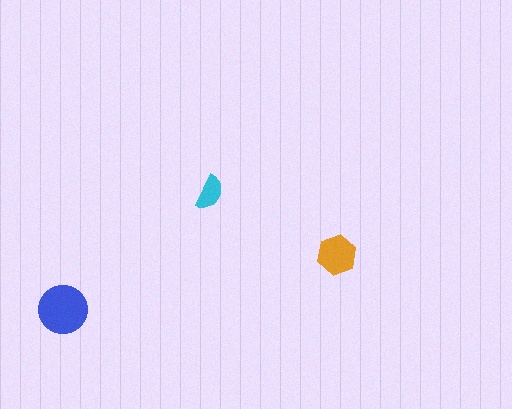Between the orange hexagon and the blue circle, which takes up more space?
The blue circle.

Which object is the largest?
The blue circle.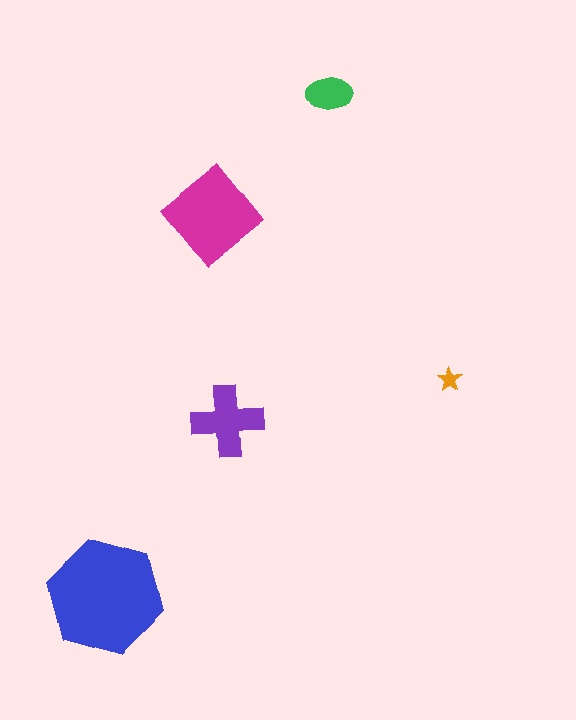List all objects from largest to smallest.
The blue hexagon, the magenta diamond, the purple cross, the green ellipse, the orange star.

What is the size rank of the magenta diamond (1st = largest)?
2nd.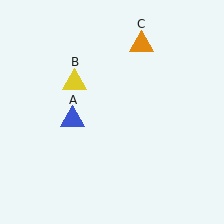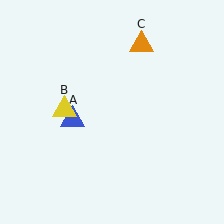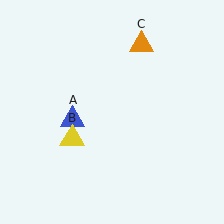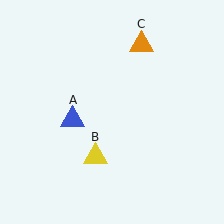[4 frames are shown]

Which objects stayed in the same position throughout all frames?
Blue triangle (object A) and orange triangle (object C) remained stationary.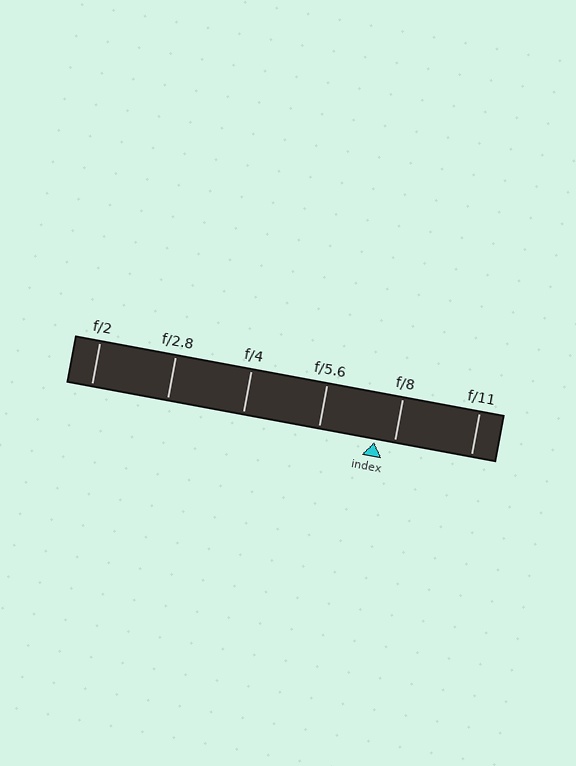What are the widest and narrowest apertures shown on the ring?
The widest aperture shown is f/2 and the narrowest is f/11.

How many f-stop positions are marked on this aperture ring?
There are 6 f-stop positions marked.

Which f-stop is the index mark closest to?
The index mark is closest to f/8.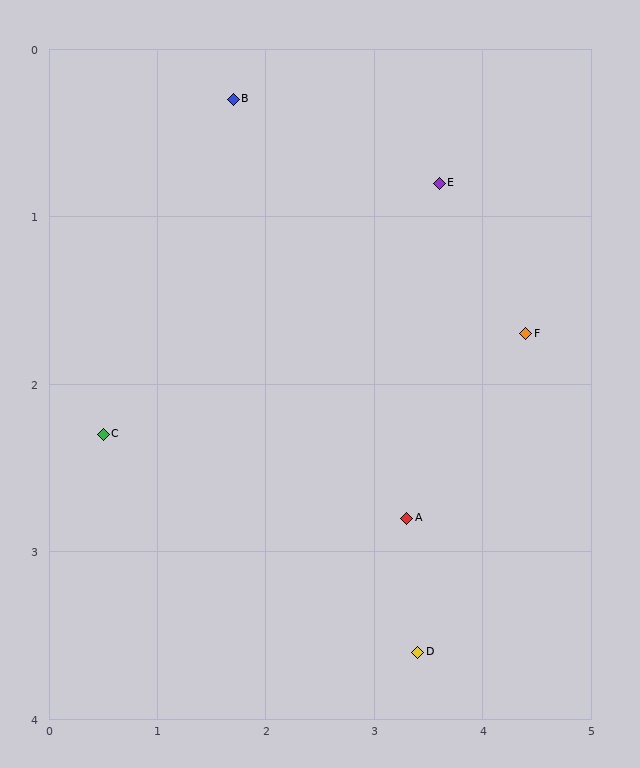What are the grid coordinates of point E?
Point E is at approximately (3.6, 0.8).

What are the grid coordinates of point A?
Point A is at approximately (3.3, 2.8).